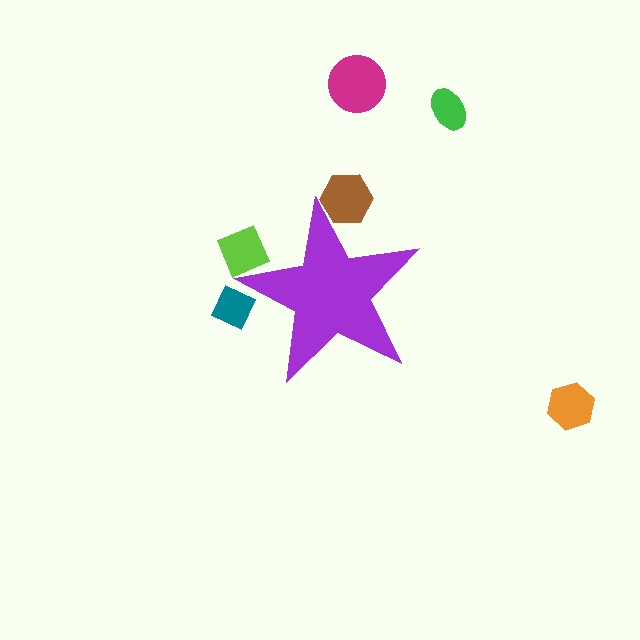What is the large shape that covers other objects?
A purple star.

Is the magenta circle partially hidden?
No, the magenta circle is fully visible.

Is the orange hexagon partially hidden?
No, the orange hexagon is fully visible.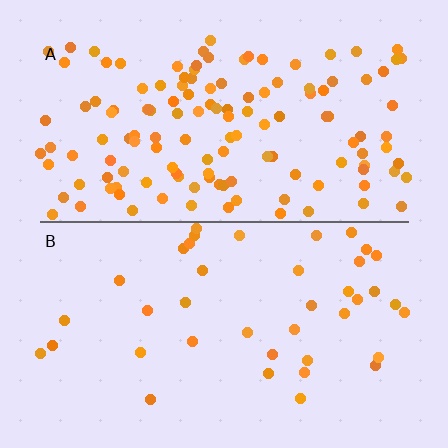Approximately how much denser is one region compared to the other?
Approximately 3.3× — region A over region B.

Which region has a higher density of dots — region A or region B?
A (the top).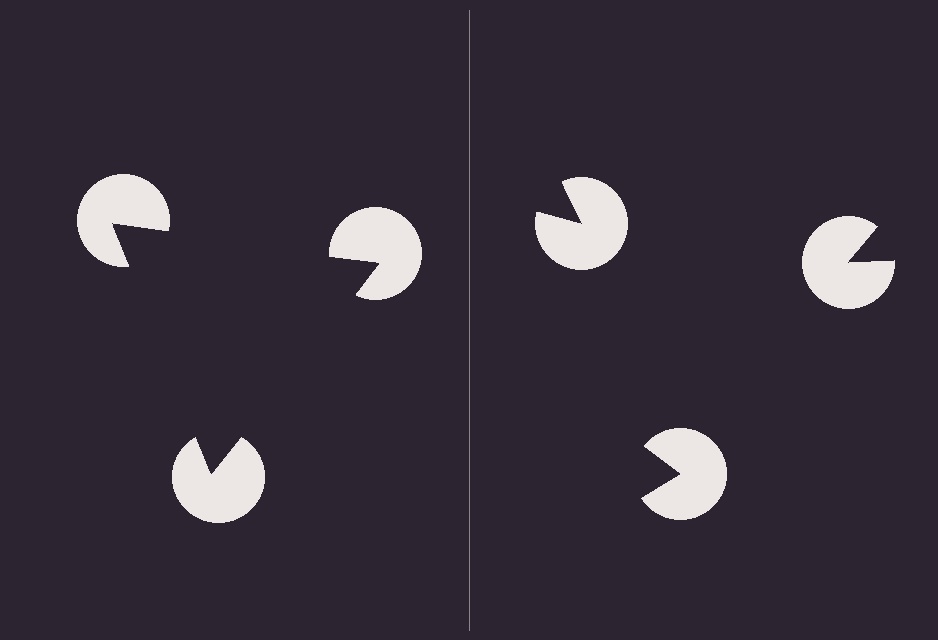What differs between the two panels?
The pac-man discs are positioned identically on both sides; only the wedge orientations differ. On the left they align to a triangle; on the right they are misaligned.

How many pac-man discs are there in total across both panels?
6 — 3 on each side.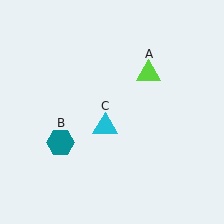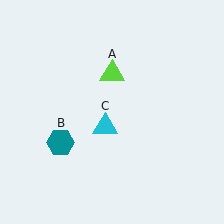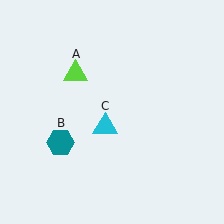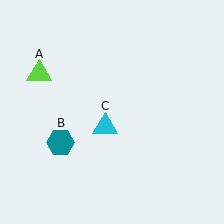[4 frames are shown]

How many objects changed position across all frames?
1 object changed position: lime triangle (object A).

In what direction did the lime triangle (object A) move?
The lime triangle (object A) moved left.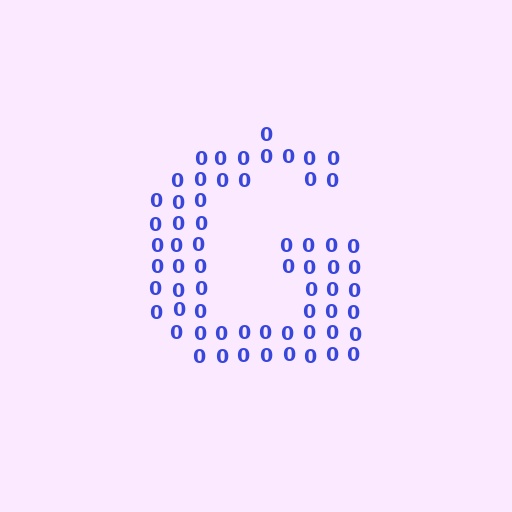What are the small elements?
The small elements are digit 0's.